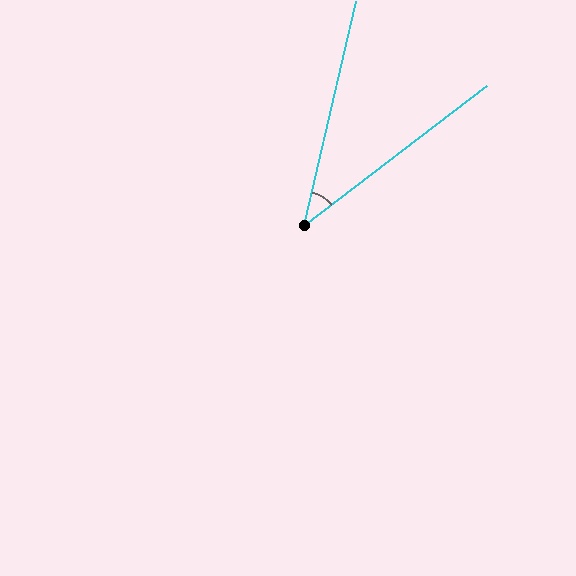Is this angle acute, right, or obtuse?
It is acute.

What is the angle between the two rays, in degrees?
Approximately 40 degrees.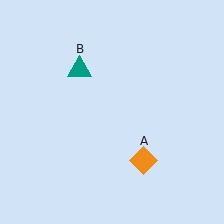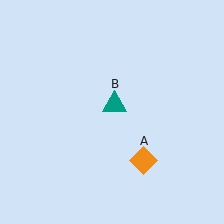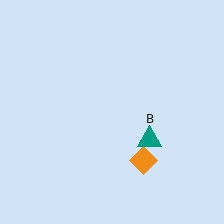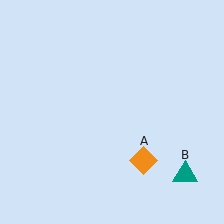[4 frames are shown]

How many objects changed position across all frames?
1 object changed position: teal triangle (object B).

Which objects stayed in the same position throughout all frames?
Orange diamond (object A) remained stationary.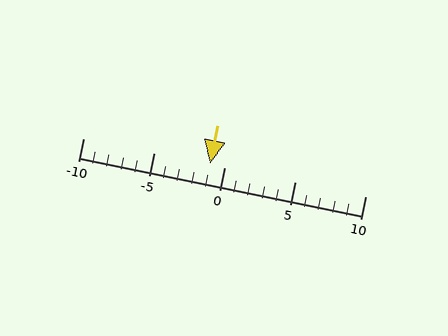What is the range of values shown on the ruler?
The ruler shows values from -10 to 10.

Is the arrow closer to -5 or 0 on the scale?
The arrow is closer to 0.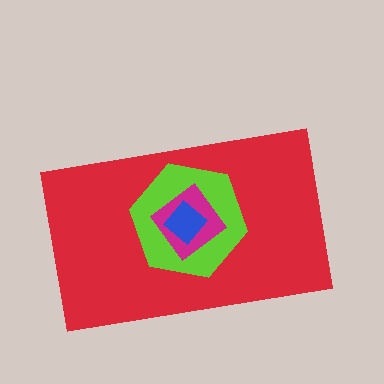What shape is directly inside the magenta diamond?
The blue diamond.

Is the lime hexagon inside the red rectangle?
Yes.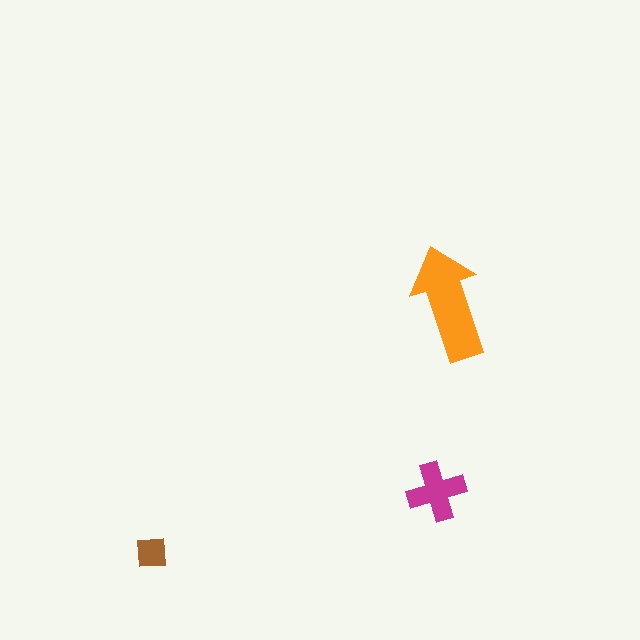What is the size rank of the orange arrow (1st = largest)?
1st.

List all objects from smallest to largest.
The brown square, the magenta cross, the orange arrow.